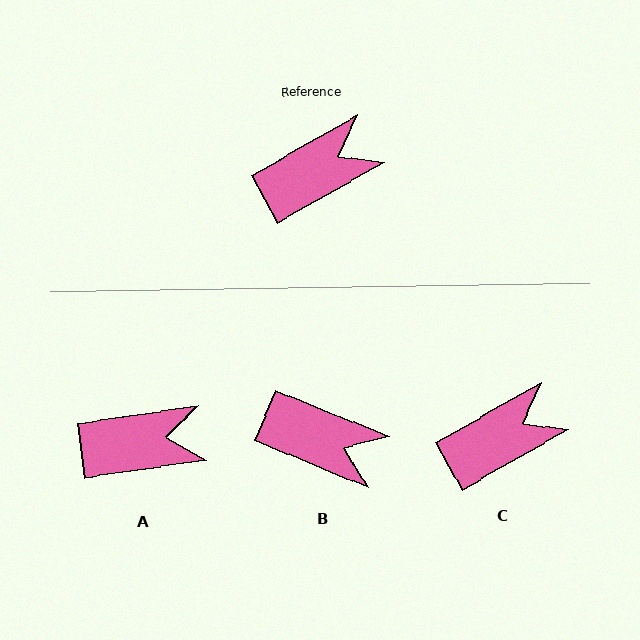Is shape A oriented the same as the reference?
No, it is off by about 21 degrees.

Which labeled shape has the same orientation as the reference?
C.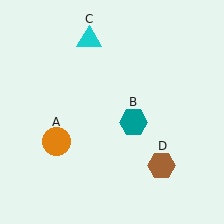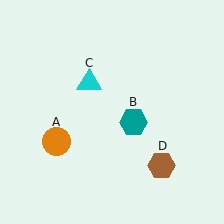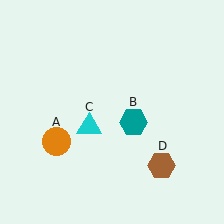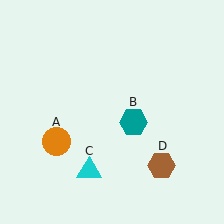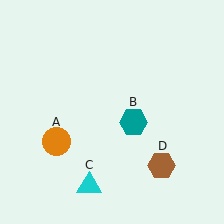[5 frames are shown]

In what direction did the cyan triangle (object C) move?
The cyan triangle (object C) moved down.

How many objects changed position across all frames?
1 object changed position: cyan triangle (object C).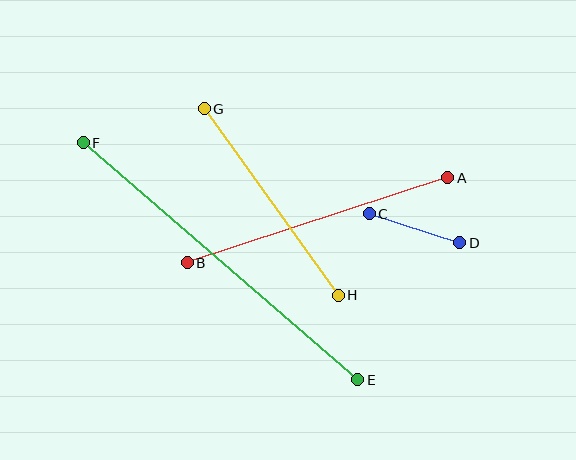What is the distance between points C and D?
The distance is approximately 95 pixels.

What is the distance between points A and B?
The distance is approximately 274 pixels.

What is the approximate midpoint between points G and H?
The midpoint is at approximately (271, 202) pixels.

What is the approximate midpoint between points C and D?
The midpoint is at approximately (414, 228) pixels.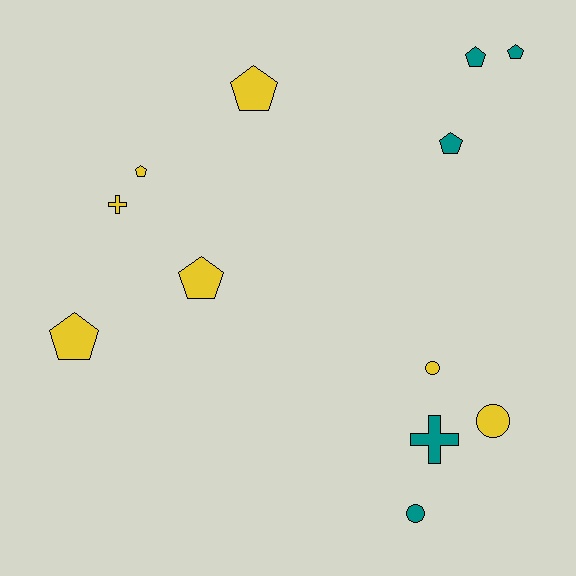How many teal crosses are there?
There is 1 teal cross.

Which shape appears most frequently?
Pentagon, with 7 objects.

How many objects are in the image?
There are 12 objects.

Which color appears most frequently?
Yellow, with 7 objects.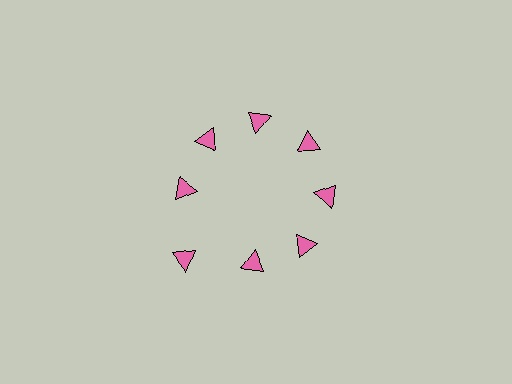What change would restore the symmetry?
The symmetry would be restored by moving it inward, back onto the ring so that all 8 triangles sit at equal angles and equal distance from the center.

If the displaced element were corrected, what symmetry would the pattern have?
It would have 8-fold rotational symmetry — the pattern would map onto itself every 45 degrees.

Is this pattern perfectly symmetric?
No. The 8 pink triangles are arranged in a ring, but one element near the 8 o'clock position is pushed outward from the center, breaking the 8-fold rotational symmetry.